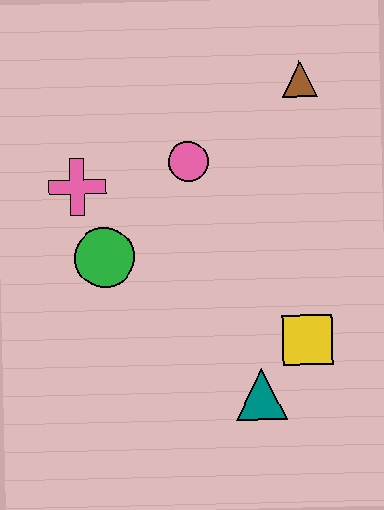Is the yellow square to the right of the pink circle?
Yes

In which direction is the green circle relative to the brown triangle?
The green circle is to the left of the brown triangle.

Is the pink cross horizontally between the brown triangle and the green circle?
No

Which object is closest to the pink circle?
The pink cross is closest to the pink circle.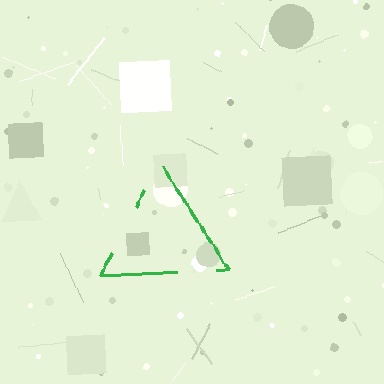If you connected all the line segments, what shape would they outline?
They would outline a triangle.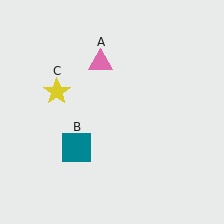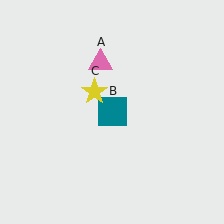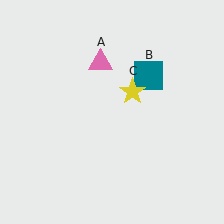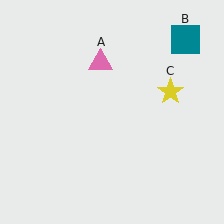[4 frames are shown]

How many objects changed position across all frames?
2 objects changed position: teal square (object B), yellow star (object C).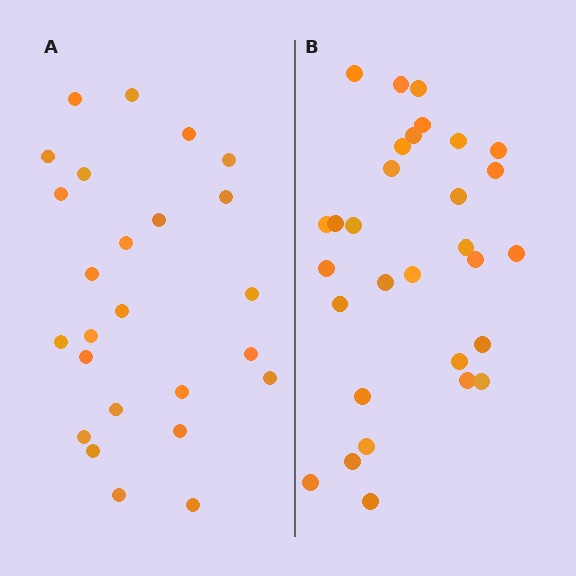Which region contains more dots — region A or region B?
Region B (the right region) has more dots.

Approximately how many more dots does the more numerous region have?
Region B has about 5 more dots than region A.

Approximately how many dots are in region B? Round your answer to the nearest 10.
About 30 dots.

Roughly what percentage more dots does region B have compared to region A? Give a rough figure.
About 20% more.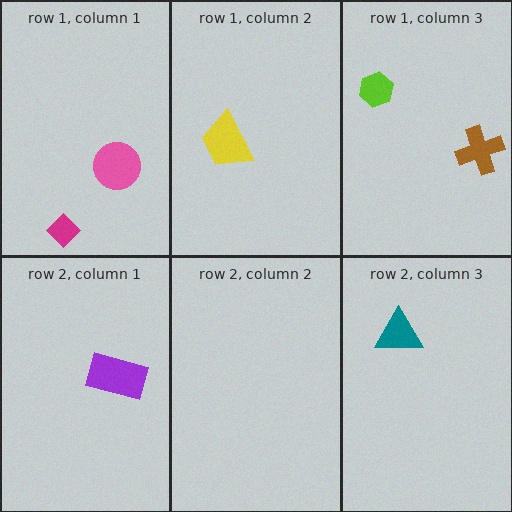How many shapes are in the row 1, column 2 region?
1.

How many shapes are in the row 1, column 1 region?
2.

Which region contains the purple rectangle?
The row 2, column 1 region.